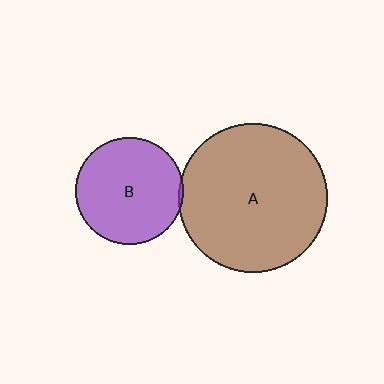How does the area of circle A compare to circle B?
Approximately 1.9 times.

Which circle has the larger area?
Circle A (brown).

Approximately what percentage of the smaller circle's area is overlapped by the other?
Approximately 5%.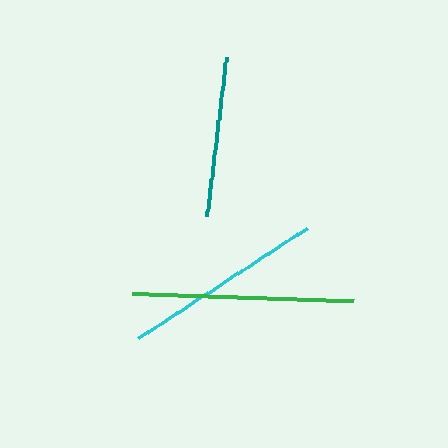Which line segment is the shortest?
The teal line is the shortest at approximately 161 pixels.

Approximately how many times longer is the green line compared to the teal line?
The green line is approximately 1.4 times the length of the teal line.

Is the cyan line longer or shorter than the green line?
The green line is longer than the cyan line.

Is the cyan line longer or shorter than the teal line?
The cyan line is longer than the teal line.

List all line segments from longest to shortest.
From longest to shortest: green, cyan, teal.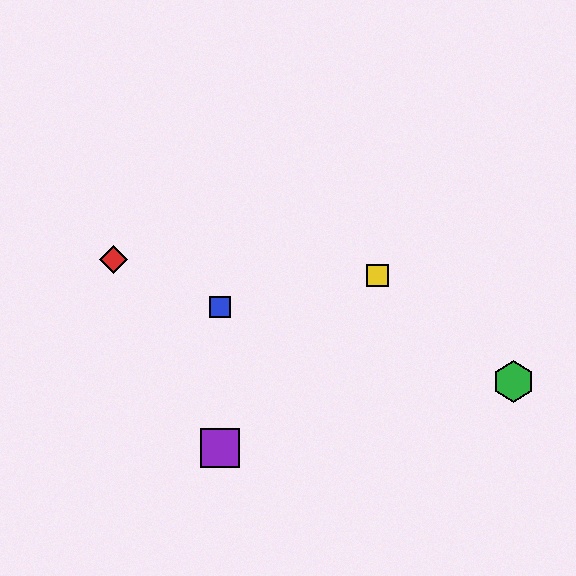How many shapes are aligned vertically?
2 shapes (the blue square, the purple square) are aligned vertically.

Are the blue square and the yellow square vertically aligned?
No, the blue square is at x≈220 and the yellow square is at x≈377.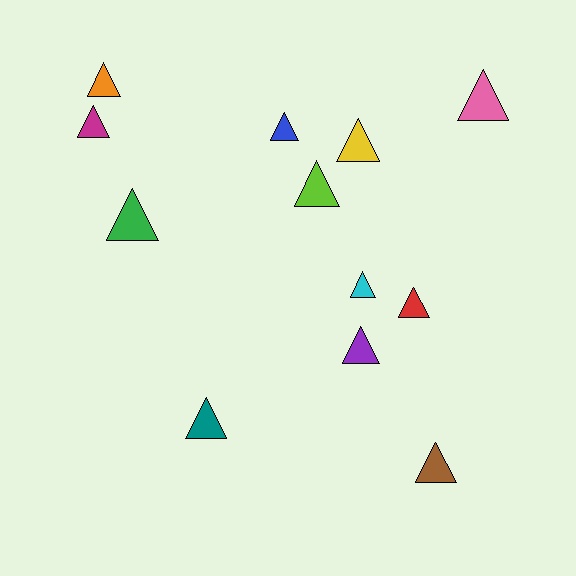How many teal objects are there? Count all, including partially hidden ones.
There is 1 teal object.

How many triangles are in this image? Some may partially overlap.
There are 12 triangles.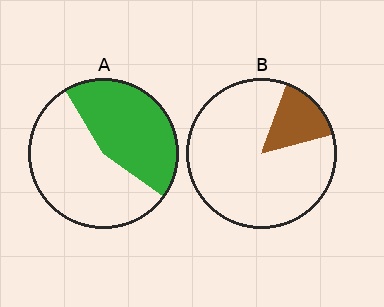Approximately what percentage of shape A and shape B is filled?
A is approximately 45% and B is approximately 15%.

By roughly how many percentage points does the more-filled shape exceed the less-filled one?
By roughly 30 percentage points (A over B).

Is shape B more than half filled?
No.